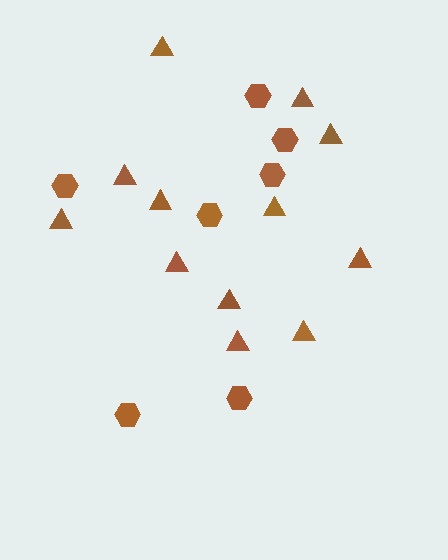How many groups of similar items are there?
There are 2 groups: one group of triangles (12) and one group of hexagons (7).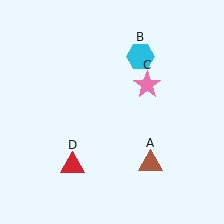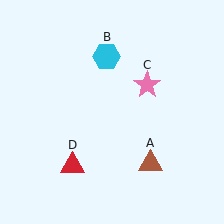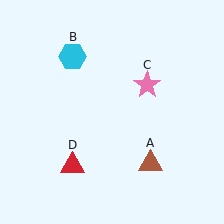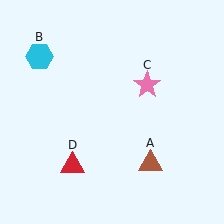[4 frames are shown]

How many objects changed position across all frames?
1 object changed position: cyan hexagon (object B).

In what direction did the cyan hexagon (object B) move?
The cyan hexagon (object B) moved left.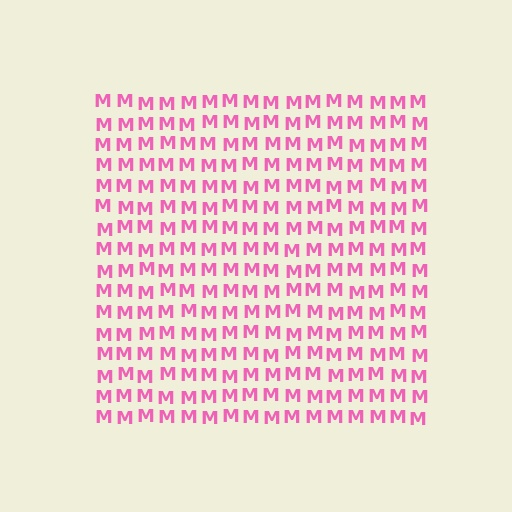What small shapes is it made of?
It is made of small letter M's.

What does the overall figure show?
The overall figure shows a square.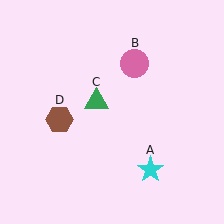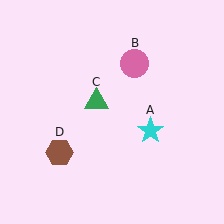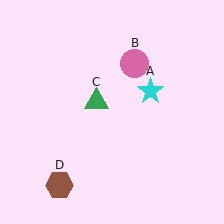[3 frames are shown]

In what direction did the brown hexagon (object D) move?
The brown hexagon (object D) moved down.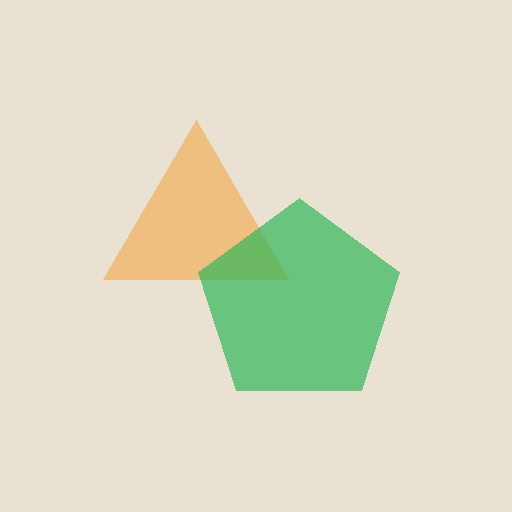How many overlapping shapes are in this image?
There are 2 overlapping shapes in the image.